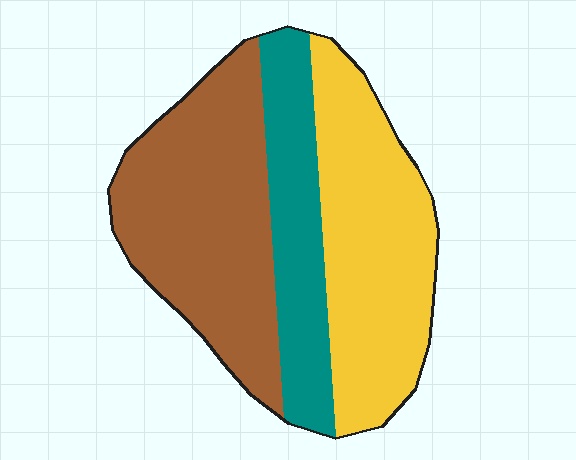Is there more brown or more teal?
Brown.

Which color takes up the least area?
Teal, at roughly 20%.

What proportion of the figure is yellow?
Yellow takes up about three eighths (3/8) of the figure.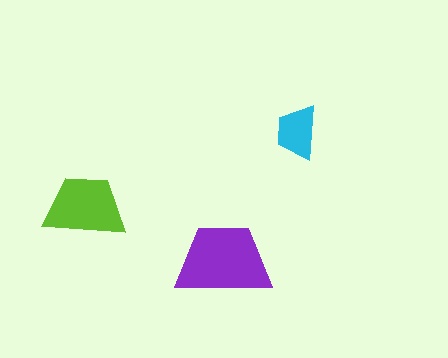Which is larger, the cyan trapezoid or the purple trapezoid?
The purple one.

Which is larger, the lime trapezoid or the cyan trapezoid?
The lime one.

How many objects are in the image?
There are 3 objects in the image.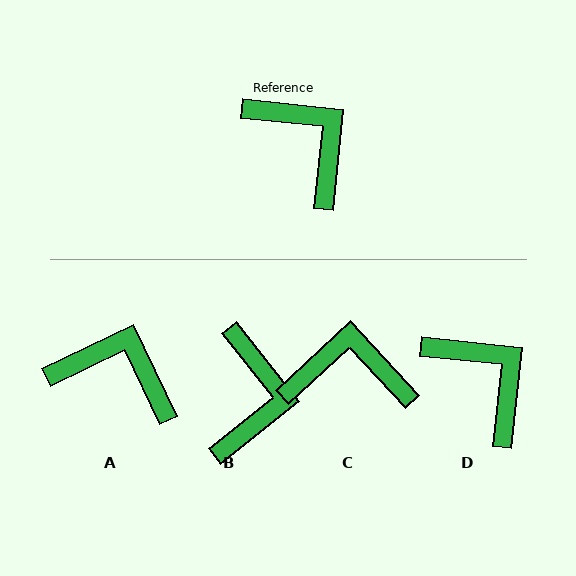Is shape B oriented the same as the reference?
No, it is off by about 46 degrees.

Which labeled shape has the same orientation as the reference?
D.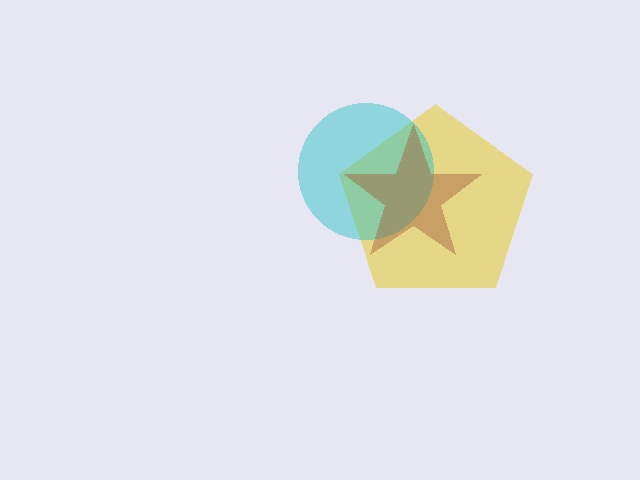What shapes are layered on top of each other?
The layered shapes are: a yellow pentagon, a cyan circle, a brown star.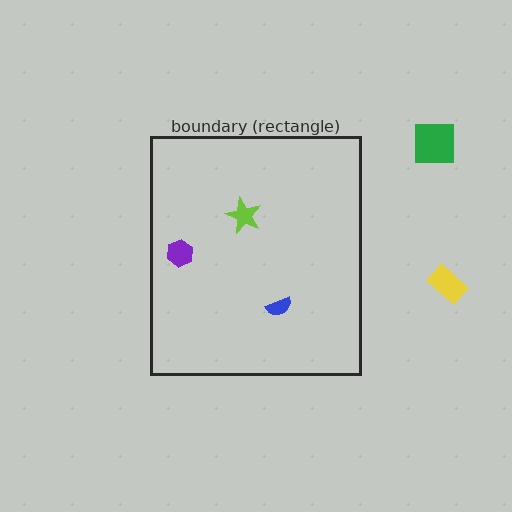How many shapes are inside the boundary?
3 inside, 2 outside.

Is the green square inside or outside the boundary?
Outside.